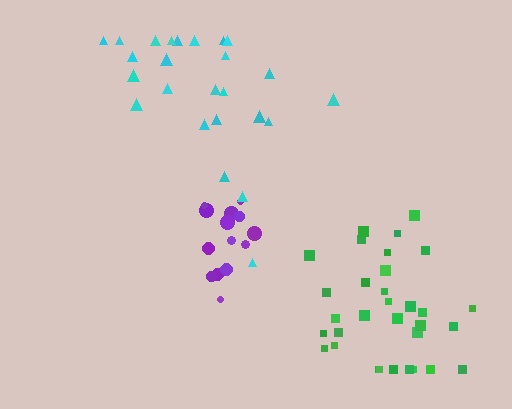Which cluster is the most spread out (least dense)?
Cyan.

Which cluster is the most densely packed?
Purple.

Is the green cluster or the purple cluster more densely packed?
Purple.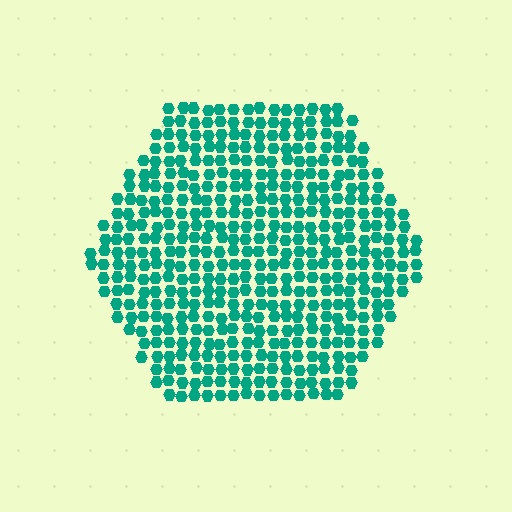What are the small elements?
The small elements are hexagons.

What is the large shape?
The large shape is a hexagon.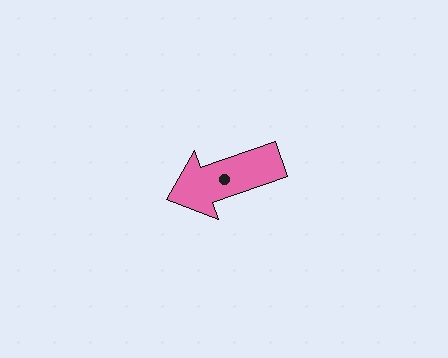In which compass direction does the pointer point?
West.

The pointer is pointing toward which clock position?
Roughly 8 o'clock.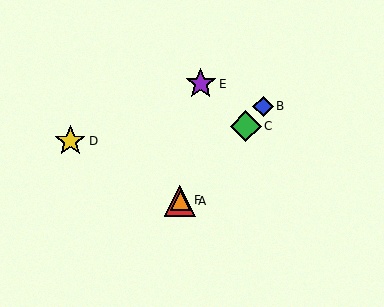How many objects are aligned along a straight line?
4 objects (A, B, C, F) are aligned along a straight line.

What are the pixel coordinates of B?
Object B is at (263, 106).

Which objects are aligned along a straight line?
Objects A, B, C, F are aligned along a straight line.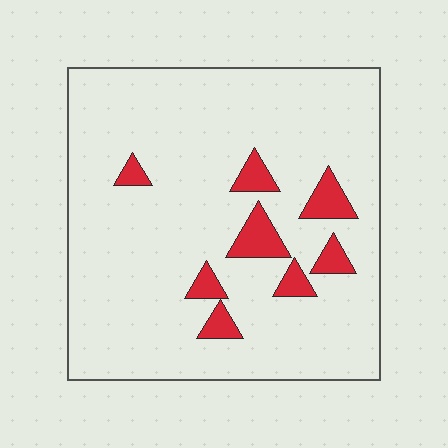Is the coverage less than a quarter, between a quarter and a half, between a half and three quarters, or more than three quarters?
Less than a quarter.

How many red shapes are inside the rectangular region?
8.